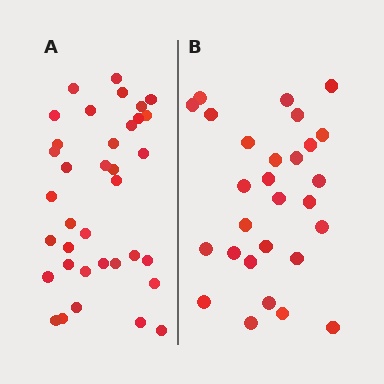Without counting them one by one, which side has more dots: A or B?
Region A (the left region) has more dots.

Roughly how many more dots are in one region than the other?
Region A has roughly 8 or so more dots than region B.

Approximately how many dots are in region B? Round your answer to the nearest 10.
About 30 dots. (The exact count is 28, which rounds to 30.)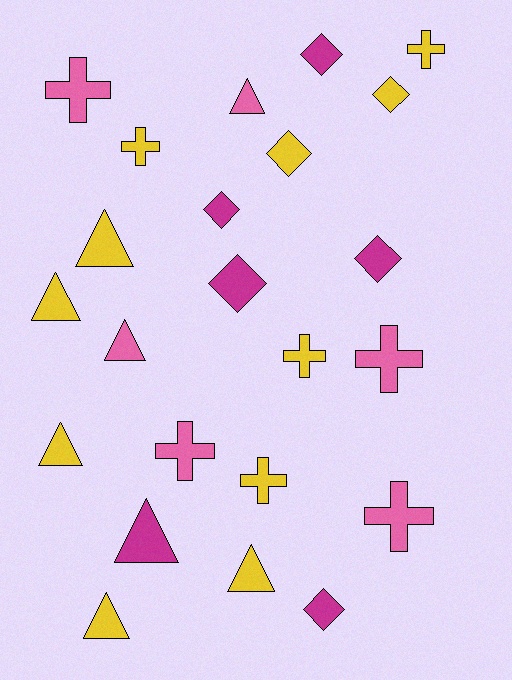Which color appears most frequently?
Yellow, with 11 objects.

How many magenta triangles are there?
There is 1 magenta triangle.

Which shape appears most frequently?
Triangle, with 8 objects.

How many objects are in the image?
There are 23 objects.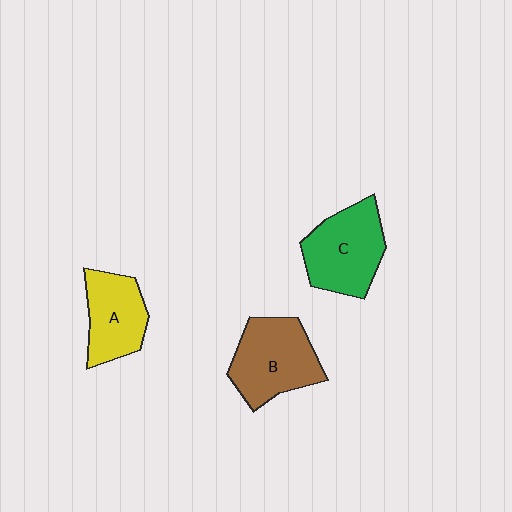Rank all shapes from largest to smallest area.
From largest to smallest: B (brown), C (green), A (yellow).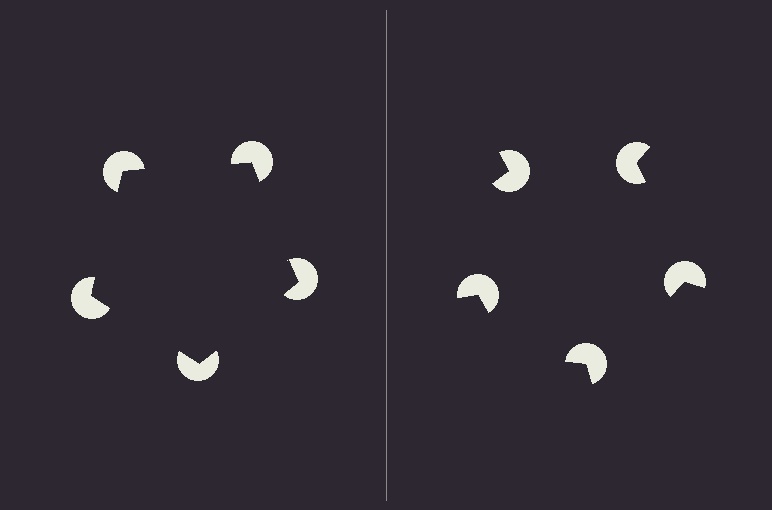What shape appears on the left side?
An illusory pentagon.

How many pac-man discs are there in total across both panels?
10 — 5 on each side.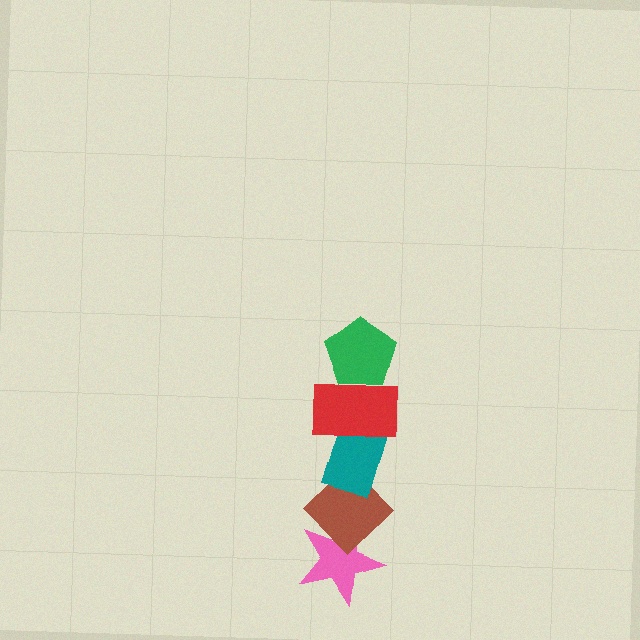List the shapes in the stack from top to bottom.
From top to bottom: the green pentagon, the red rectangle, the teal rectangle, the brown diamond, the pink star.